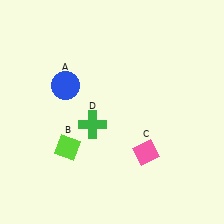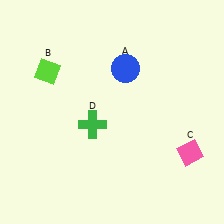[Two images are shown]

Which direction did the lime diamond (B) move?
The lime diamond (B) moved up.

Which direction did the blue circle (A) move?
The blue circle (A) moved right.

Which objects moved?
The objects that moved are: the blue circle (A), the lime diamond (B), the pink diamond (C).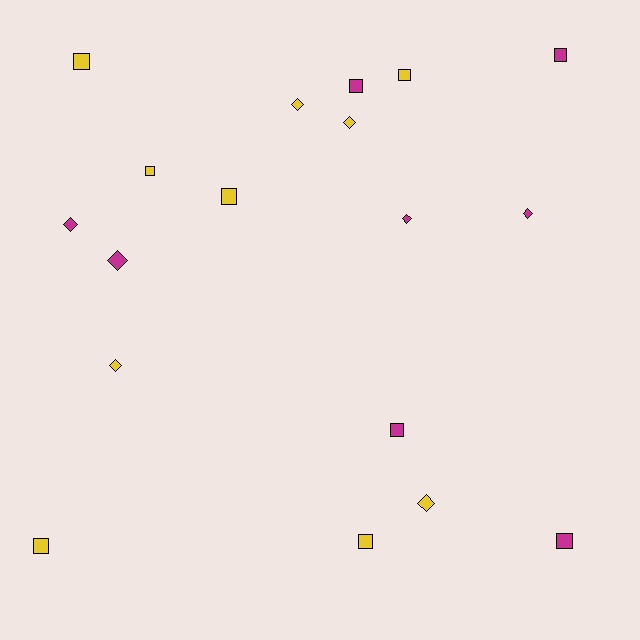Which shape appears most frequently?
Square, with 10 objects.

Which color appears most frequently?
Yellow, with 10 objects.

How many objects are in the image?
There are 18 objects.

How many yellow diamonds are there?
There are 4 yellow diamonds.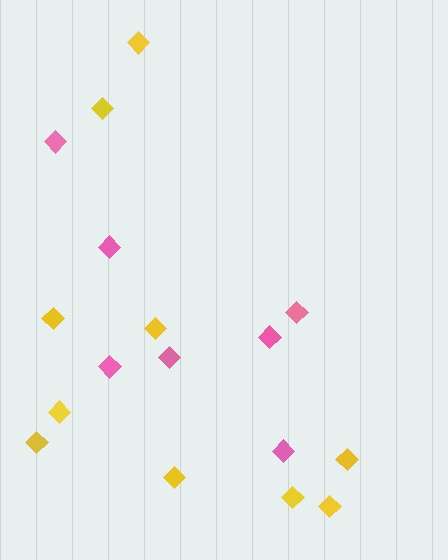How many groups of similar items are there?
There are 2 groups: one group of yellow diamonds (10) and one group of pink diamonds (7).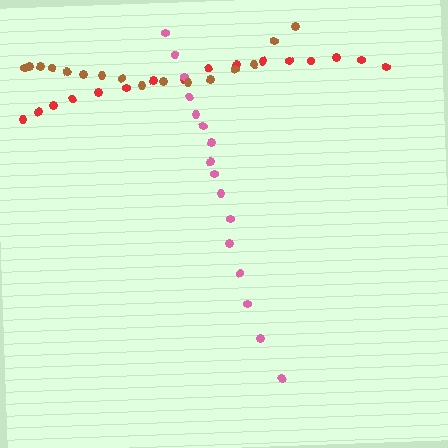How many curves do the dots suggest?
There are 3 distinct paths.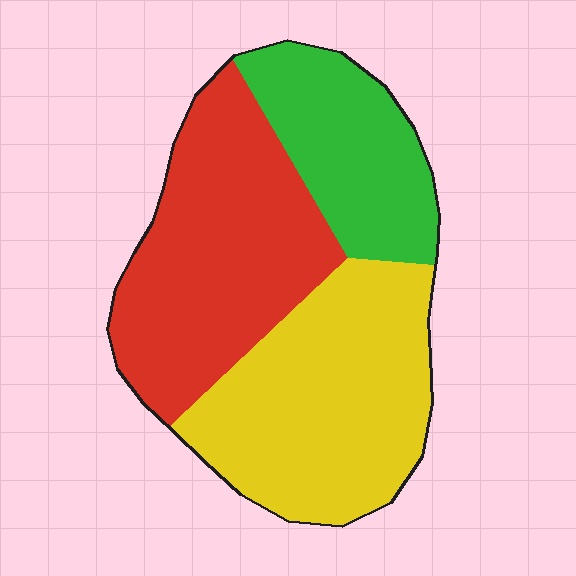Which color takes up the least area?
Green, at roughly 20%.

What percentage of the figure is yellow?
Yellow takes up between a third and a half of the figure.